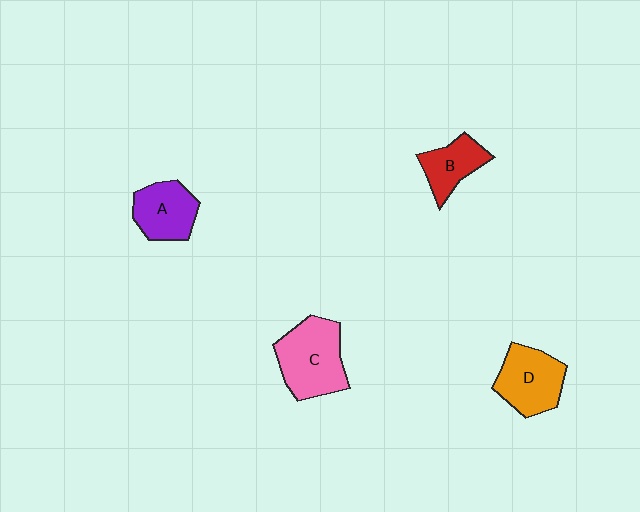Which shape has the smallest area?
Shape B (red).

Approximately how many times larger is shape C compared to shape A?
Approximately 1.4 times.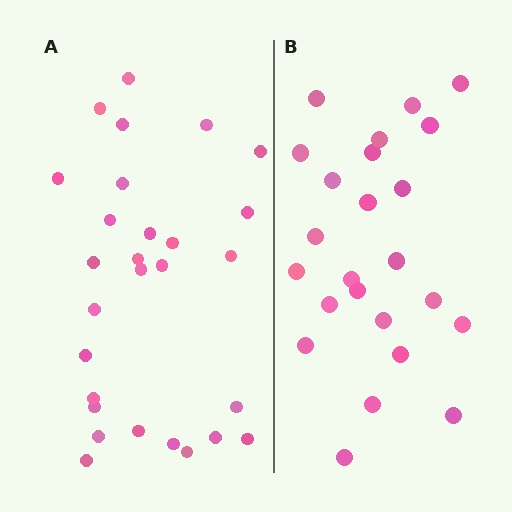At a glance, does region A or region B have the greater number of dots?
Region A (the left region) has more dots.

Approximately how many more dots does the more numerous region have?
Region A has about 4 more dots than region B.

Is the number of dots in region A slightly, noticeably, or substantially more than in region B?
Region A has only slightly more — the two regions are fairly close. The ratio is roughly 1.2 to 1.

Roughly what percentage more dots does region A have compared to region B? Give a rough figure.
About 15% more.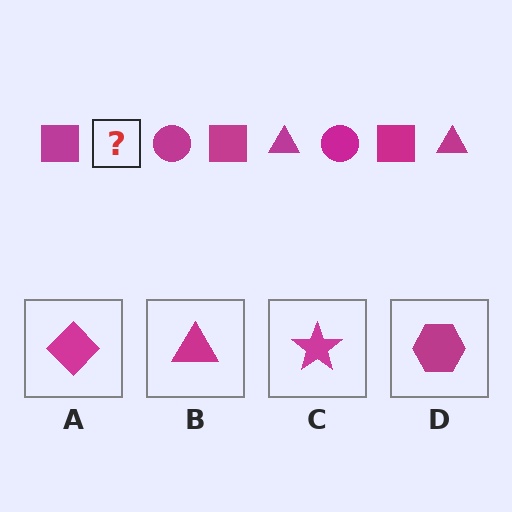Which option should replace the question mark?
Option B.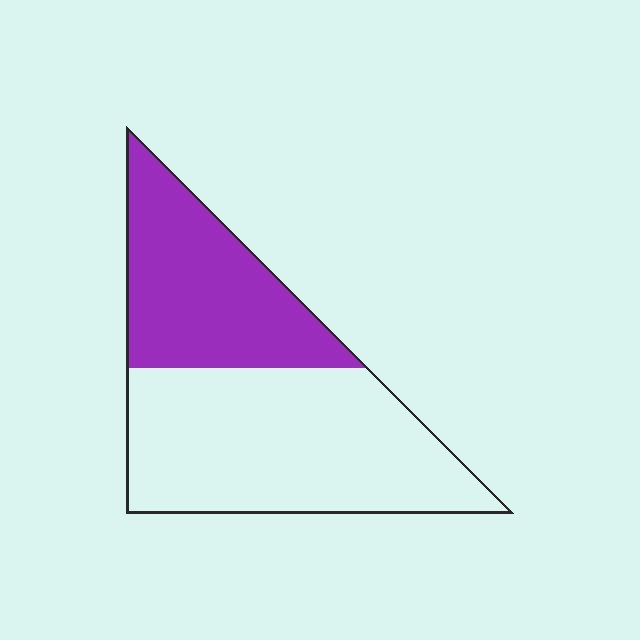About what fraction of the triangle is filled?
About two fifths (2/5).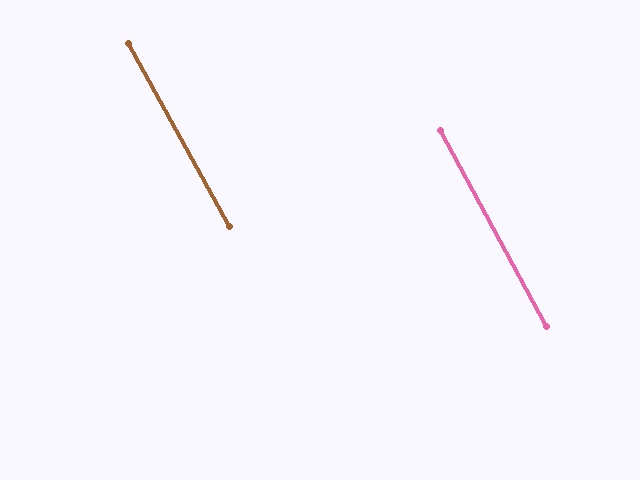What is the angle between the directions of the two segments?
Approximately 0 degrees.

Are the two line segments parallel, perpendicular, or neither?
Parallel — their directions differ by only 0.4°.